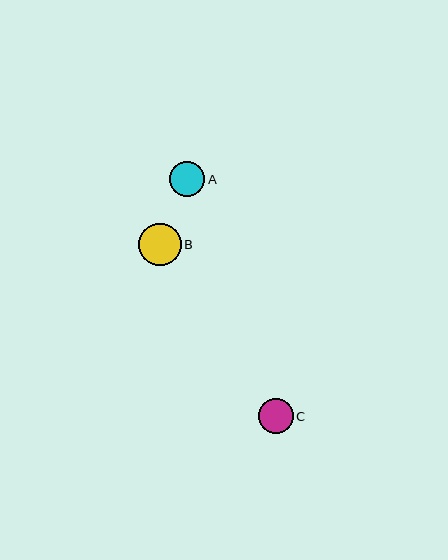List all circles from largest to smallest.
From largest to smallest: B, A, C.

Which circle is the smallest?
Circle C is the smallest with a size of approximately 35 pixels.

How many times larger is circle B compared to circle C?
Circle B is approximately 1.2 times the size of circle C.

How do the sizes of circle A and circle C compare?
Circle A and circle C are approximately the same size.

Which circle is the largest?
Circle B is the largest with a size of approximately 42 pixels.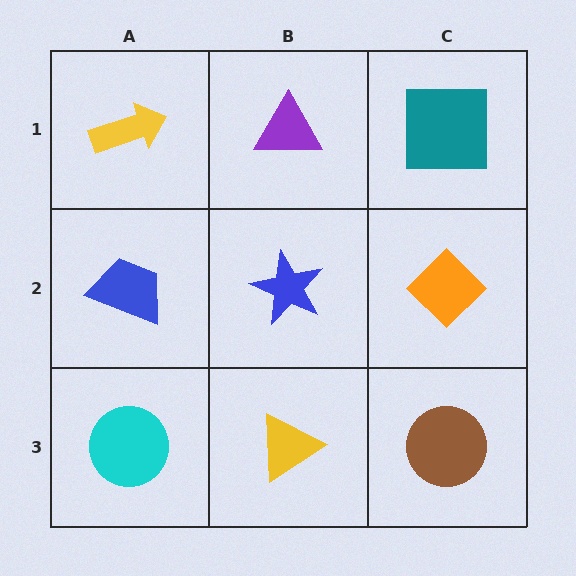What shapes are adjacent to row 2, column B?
A purple triangle (row 1, column B), a yellow triangle (row 3, column B), a blue trapezoid (row 2, column A), an orange diamond (row 2, column C).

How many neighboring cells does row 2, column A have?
3.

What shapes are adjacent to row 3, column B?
A blue star (row 2, column B), a cyan circle (row 3, column A), a brown circle (row 3, column C).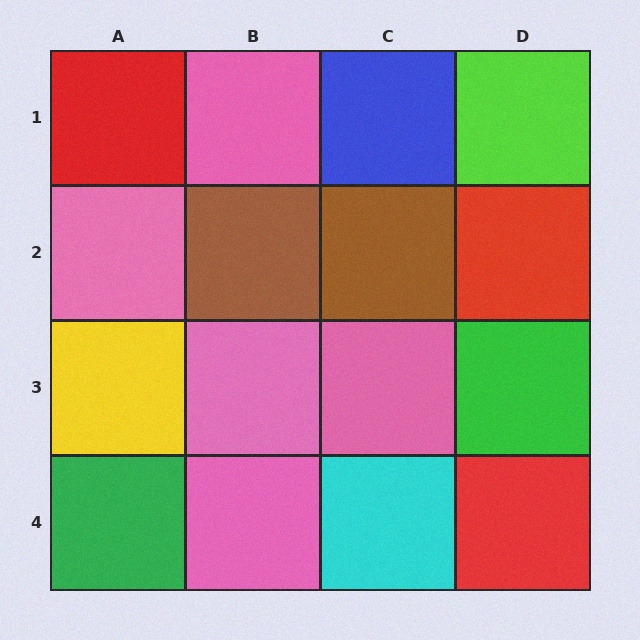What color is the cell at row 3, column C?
Pink.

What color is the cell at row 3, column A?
Yellow.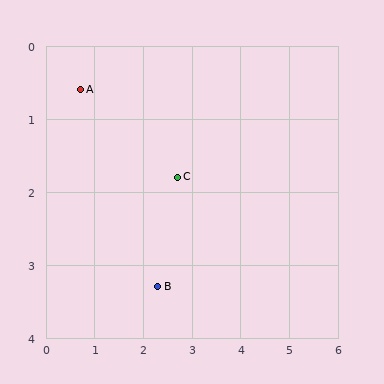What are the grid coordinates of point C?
Point C is at approximately (2.7, 1.8).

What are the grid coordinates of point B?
Point B is at approximately (2.3, 3.3).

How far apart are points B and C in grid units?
Points B and C are about 1.6 grid units apart.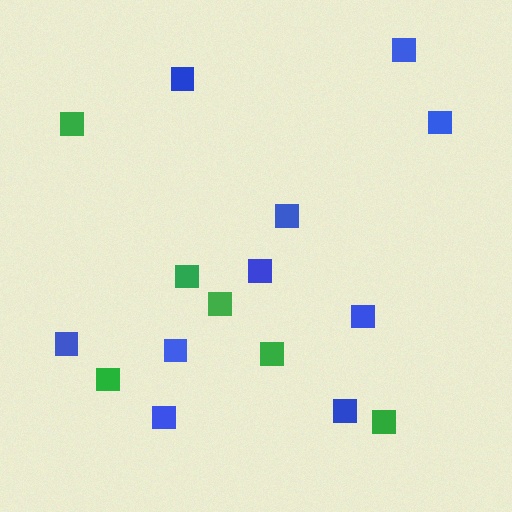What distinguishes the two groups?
There are 2 groups: one group of green squares (6) and one group of blue squares (10).